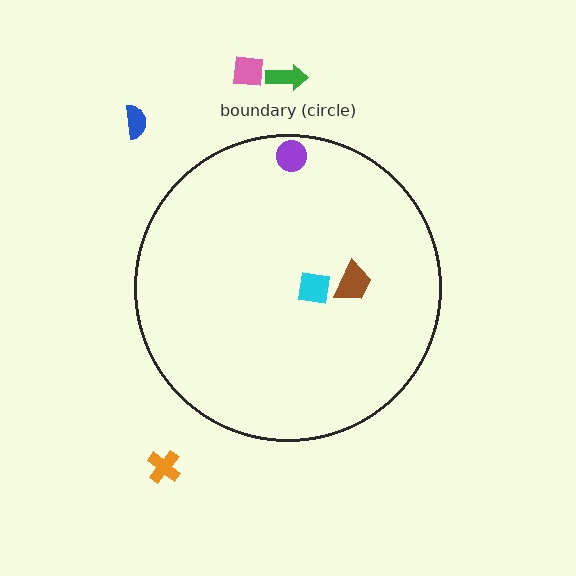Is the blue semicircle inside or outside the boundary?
Outside.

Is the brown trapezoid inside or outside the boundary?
Inside.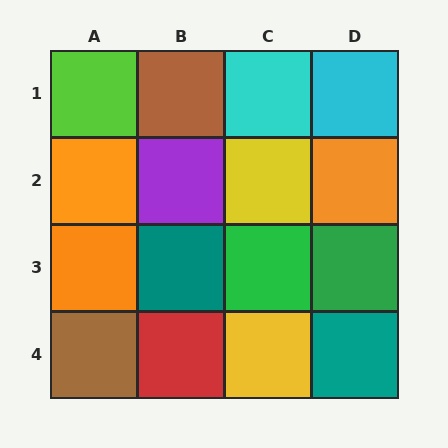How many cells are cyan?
2 cells are cyan.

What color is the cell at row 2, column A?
Orange.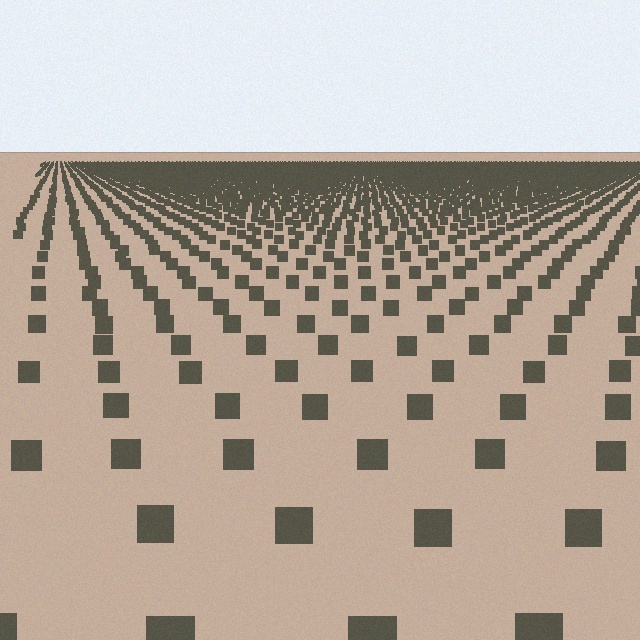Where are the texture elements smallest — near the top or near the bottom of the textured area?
Near the top.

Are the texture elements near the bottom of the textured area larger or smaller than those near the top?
Larger. Near the bottom, elements are closer to the viewer and appear at a bigger on-screen size.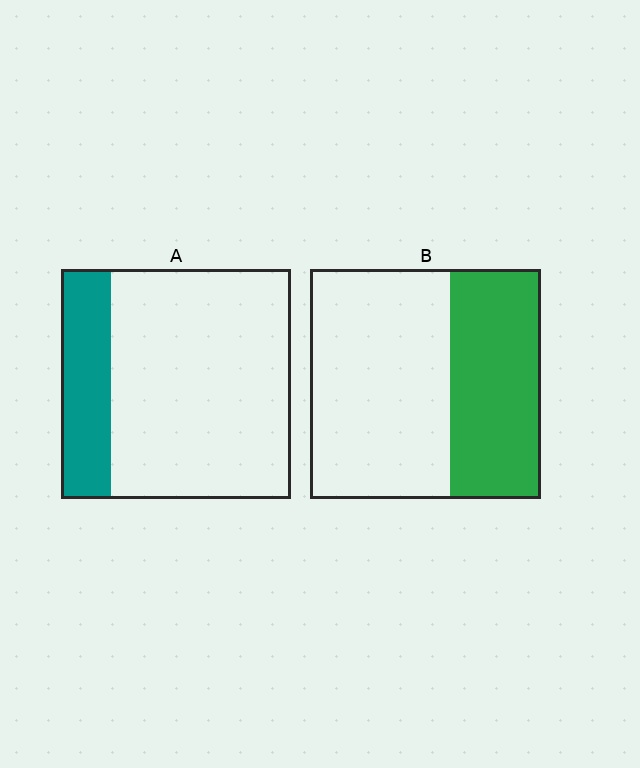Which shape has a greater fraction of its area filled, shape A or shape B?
Shape B.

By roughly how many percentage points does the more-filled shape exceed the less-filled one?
By roughly 20 percentage points (B over A).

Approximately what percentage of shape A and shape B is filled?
A is approximately 20% and B is approximately 40%.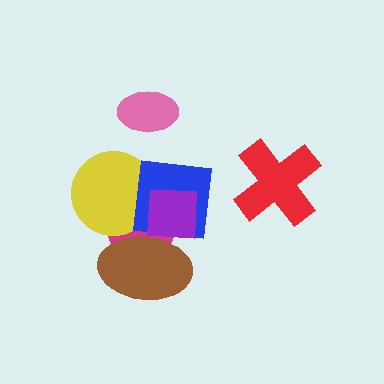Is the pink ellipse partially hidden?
No, no other shape covers it.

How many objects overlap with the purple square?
4 objects overlap with the purple square.